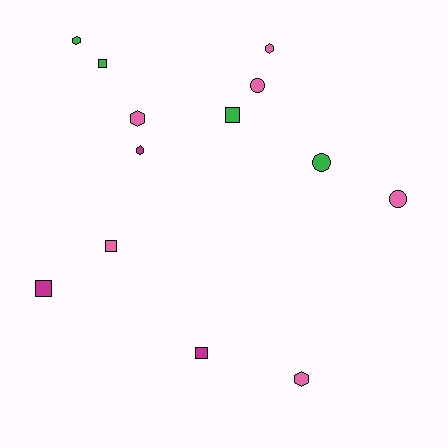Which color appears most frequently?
Pink, with 6 objects.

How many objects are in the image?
There are 13 objects.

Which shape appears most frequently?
Hexagon, with 5 objects.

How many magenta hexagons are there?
There is 1 magenta hexagon.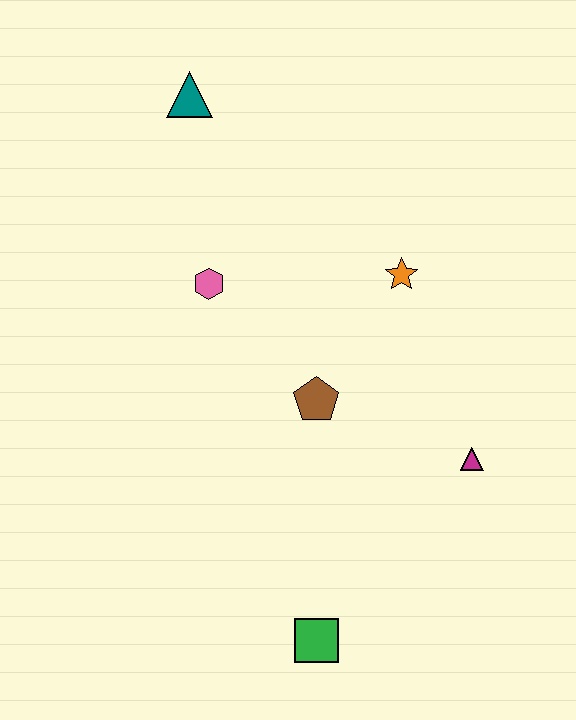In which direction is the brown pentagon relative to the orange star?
The brown pentagon is below the orange star.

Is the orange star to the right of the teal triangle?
Yes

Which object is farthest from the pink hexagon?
The green square is farthest from the pink hexagon.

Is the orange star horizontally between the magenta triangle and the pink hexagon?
Yes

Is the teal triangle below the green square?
No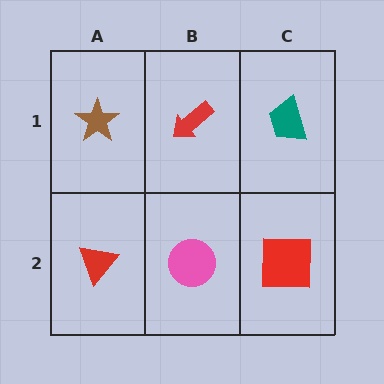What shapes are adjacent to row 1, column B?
A pink circle (row 2, column B), a brown star (row 1, column A), a teal trapezoid (row 1, column C).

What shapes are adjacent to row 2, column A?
A brown star (row 1, column A), a pink circle (row 2, column B).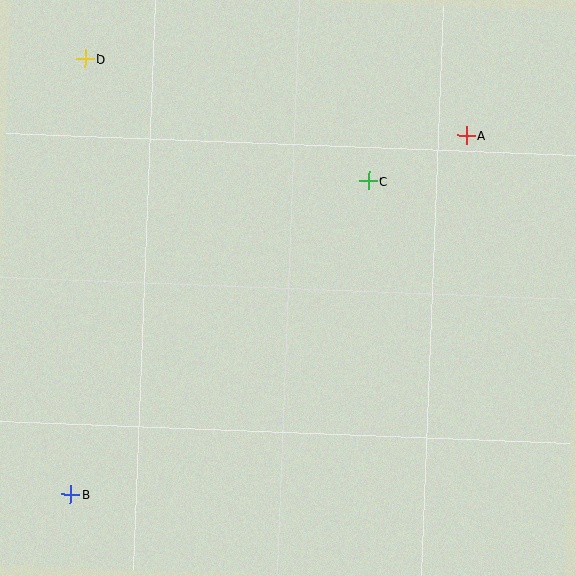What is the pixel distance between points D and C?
The distance between D and C is 308 pixels.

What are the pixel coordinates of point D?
Point D is at (85, 59).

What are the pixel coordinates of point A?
Point A is at (466, 136).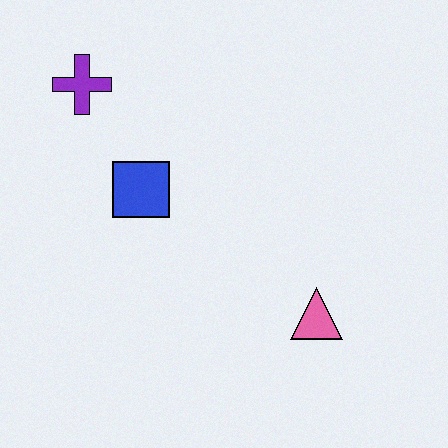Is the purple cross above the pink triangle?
Yes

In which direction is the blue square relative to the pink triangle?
The blue square is to the left of the pink triangle.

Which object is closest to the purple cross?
The blue square is closest to the purple cross.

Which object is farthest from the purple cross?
The pink triangle is farthest from the purple cross.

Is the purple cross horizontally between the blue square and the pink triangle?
No